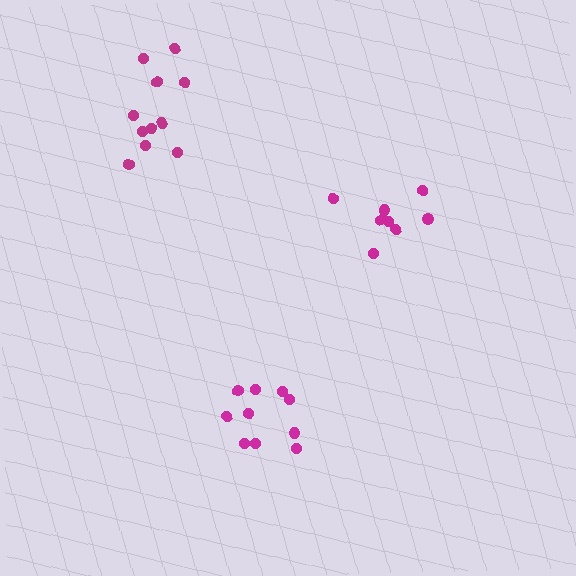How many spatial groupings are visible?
There are 3 spatial groupings.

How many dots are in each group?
Group 1: 8 dots, Group 2: 11 dots, Group 3: 10 dots (29 total).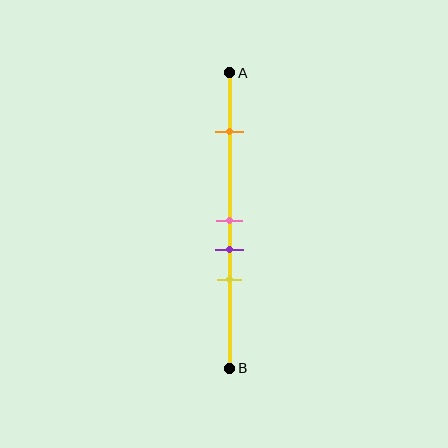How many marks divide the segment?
There are 4 marks dividing the segment.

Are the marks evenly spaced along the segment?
No, the marks are not evenly spaced.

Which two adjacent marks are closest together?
The pink and purple marks are the closest adjacent pair.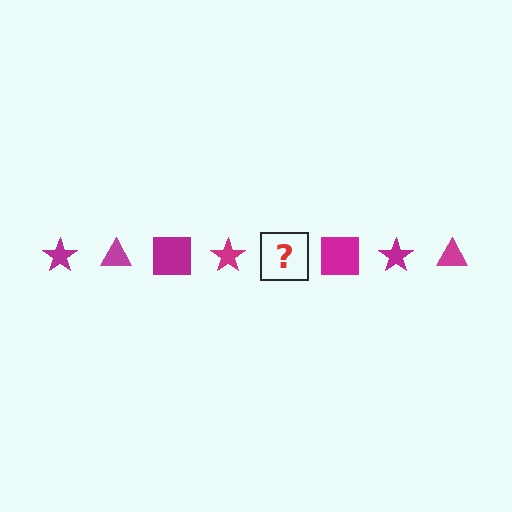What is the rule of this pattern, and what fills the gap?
The rule is that the pattern cycles through star, triangle, square shapes in magenta. The gap should be filled with a magenta triangle.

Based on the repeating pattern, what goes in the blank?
The blank should be a magenta triangle.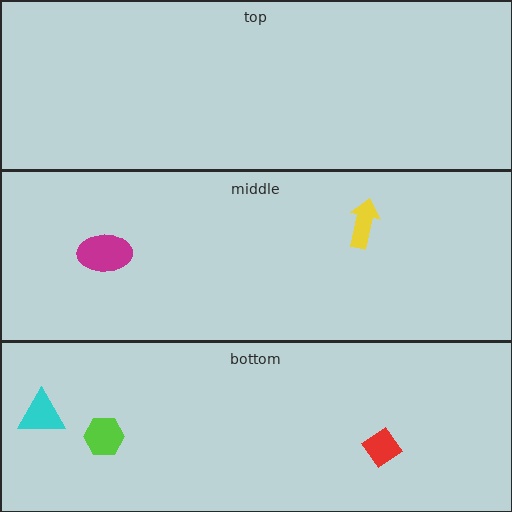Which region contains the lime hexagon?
The bottom region.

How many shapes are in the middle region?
2.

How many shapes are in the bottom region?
3.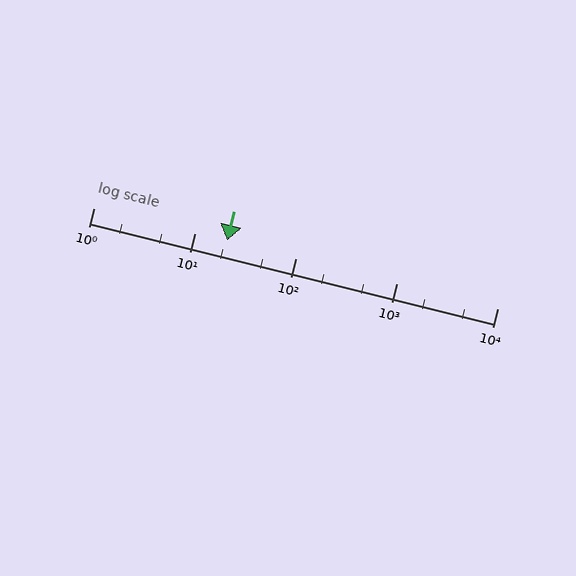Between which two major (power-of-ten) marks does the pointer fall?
The pointer is between 10 and 100.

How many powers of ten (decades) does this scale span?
The scale spans 4 decades, from 1 to 10000.